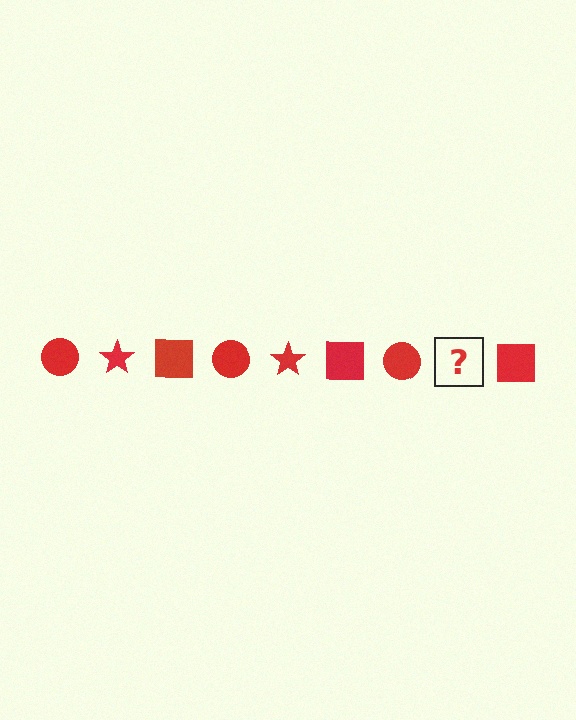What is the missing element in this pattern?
The missing element is a red star.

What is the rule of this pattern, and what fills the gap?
The rule is that the pattern cycles through circle, star, square shapes in red. The gap should be filled with a red star.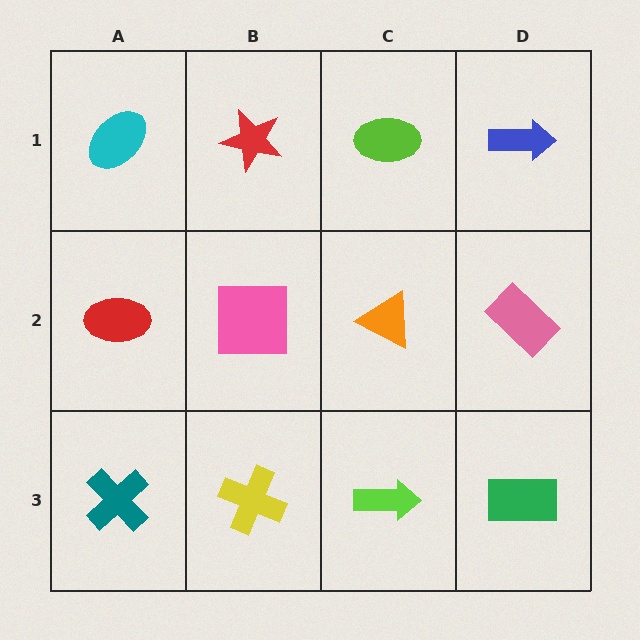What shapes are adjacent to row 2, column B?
A red star (row 1, column B), a yellow cross (row 3, column B), a red ellipse (row 2, column A), an orange triangle (row 2, column C).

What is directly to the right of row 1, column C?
A blue arrow.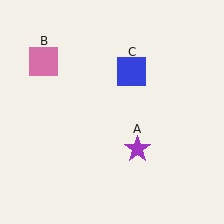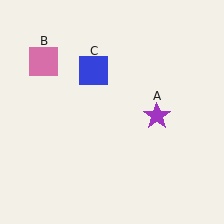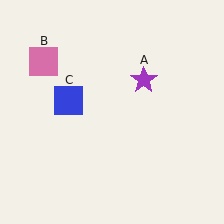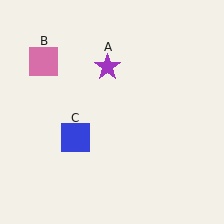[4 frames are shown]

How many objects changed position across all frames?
2 objects changed position: purple star (object A), blue square (object C).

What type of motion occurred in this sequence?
The purple star (object A), blue square (object C) rotated counterclockwise around the center of the scene.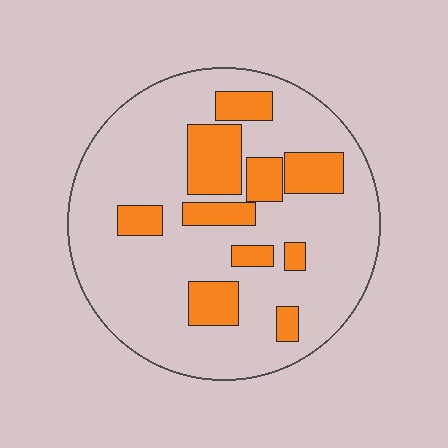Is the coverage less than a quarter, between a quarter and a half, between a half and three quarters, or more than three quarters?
Less than a quarter.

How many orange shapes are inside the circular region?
10.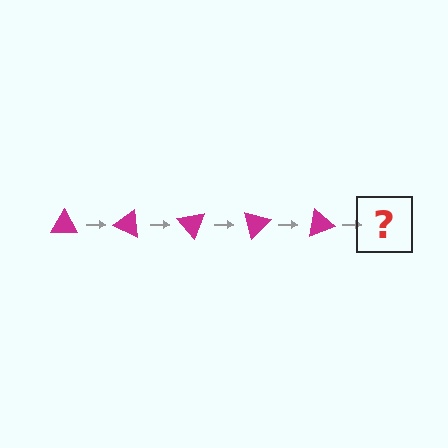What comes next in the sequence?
The next element should be a magenta triangle rotated 125 degrees.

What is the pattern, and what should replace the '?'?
The pattern is that the triangle rotates 25 degrees each step. The '?' should be a magenta triangle rotated 125 degrees.